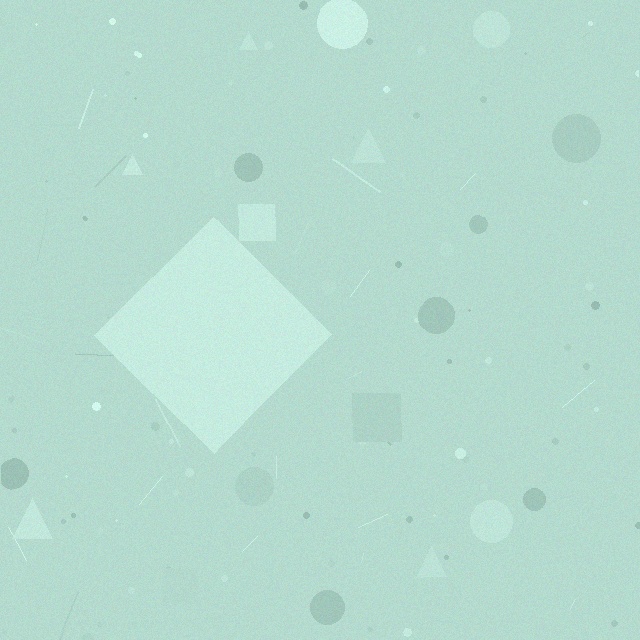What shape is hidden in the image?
A diamond is hidden in the image.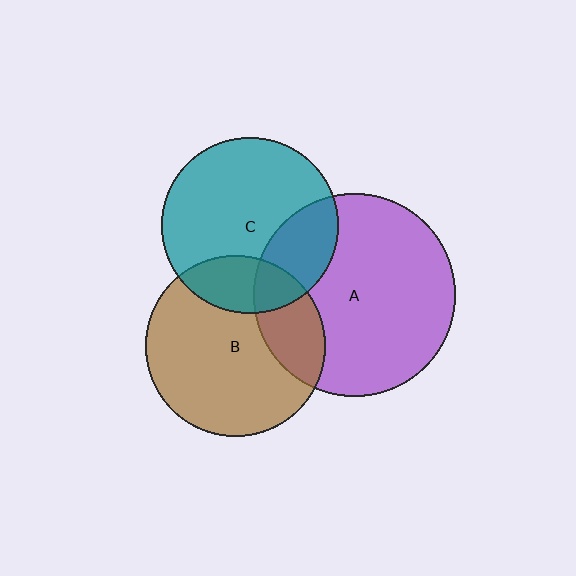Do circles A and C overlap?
Yes.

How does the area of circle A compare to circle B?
Approximately 1.3 times.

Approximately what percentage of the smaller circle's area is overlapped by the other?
Approximately 25%.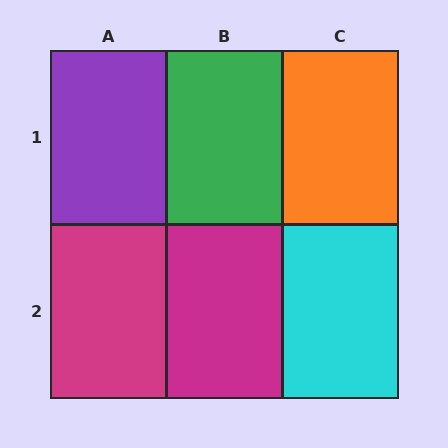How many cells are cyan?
1 cell is cyan.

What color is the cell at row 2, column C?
Cyan.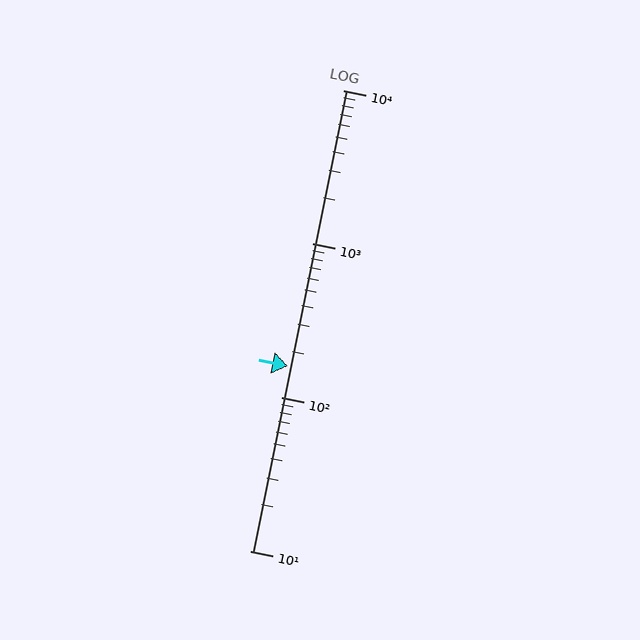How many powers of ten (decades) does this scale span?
The scale spans 3 decades, from 10 to 10000.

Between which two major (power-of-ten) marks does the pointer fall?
The pointer is between 100 and 1000.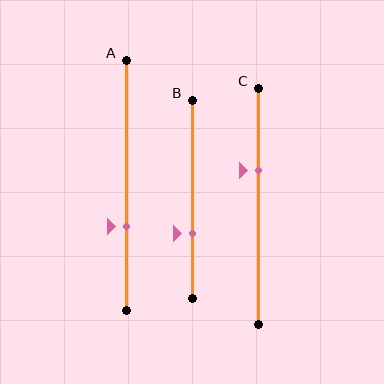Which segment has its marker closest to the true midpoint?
Segment C has its marker closest to the true midpoint.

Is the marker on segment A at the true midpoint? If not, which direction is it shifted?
No, the marker on segment A is shifted downward by about 17% of the segment length.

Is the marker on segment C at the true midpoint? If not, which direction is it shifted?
No, the marker on segment C is shifted upward by about 15% of the segment length.